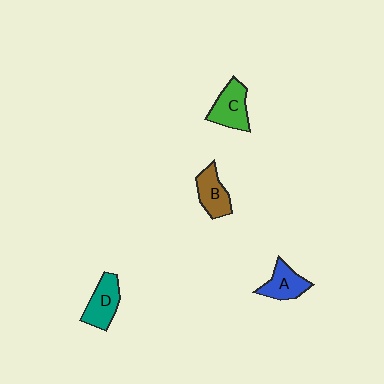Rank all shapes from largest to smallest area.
From largest to smallest: C (green), D (teal), B (brown), A (blue).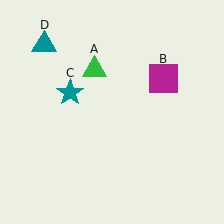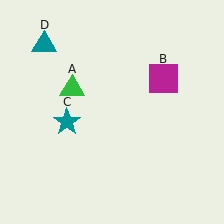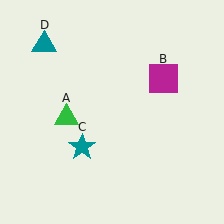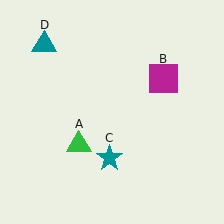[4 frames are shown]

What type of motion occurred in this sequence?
The green triangle (object A), teal star (object C) rotated counterclockwise around the center of the scene.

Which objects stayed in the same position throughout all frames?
Magenta square (object B) and teal triangle (object D) remained stationary.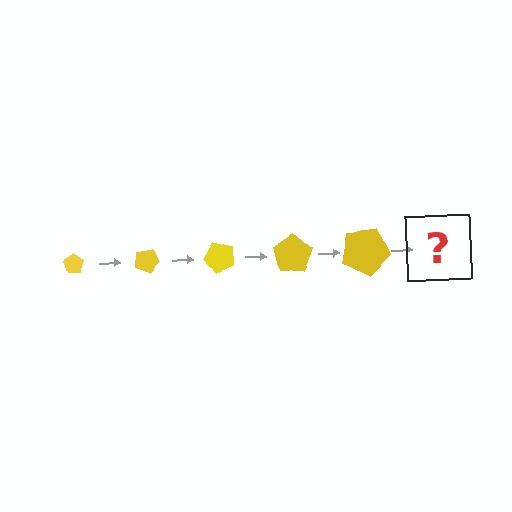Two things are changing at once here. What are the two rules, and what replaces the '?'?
The two rules are that the pentagon grows larger each step and it rotates 25 degrees each step. The '?' should be a pentagon, larger than the previous one and rotated 125 degrees from the start.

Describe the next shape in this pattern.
It should be a pentagon, larger than the previous one and rotated 125 degrees from the start.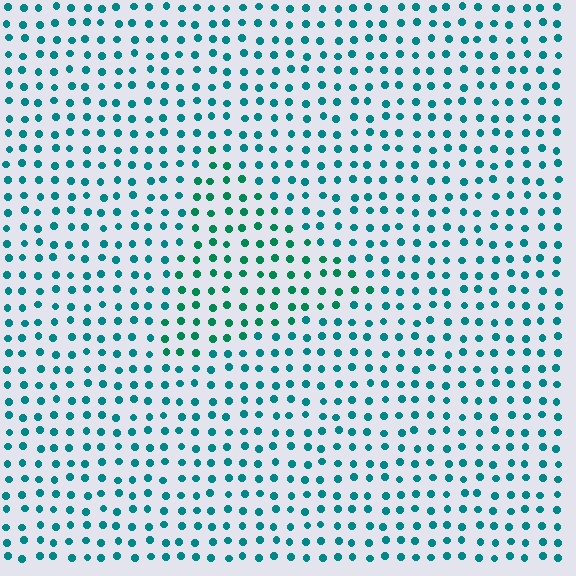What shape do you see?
I see a triangle.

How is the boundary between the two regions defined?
The boundary is defined purely by a slight shift in hue (about 24 degrees). Spacing, size, and orientation are identical on both sides.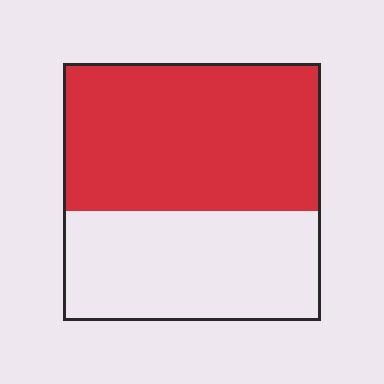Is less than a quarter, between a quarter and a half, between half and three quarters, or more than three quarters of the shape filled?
Between half and three quarters.